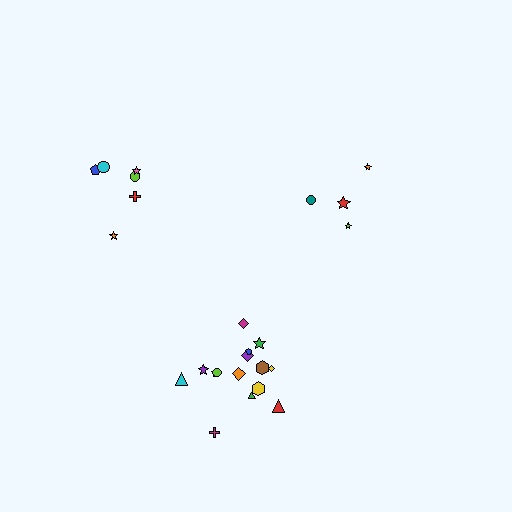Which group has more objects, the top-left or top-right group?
The top-left group.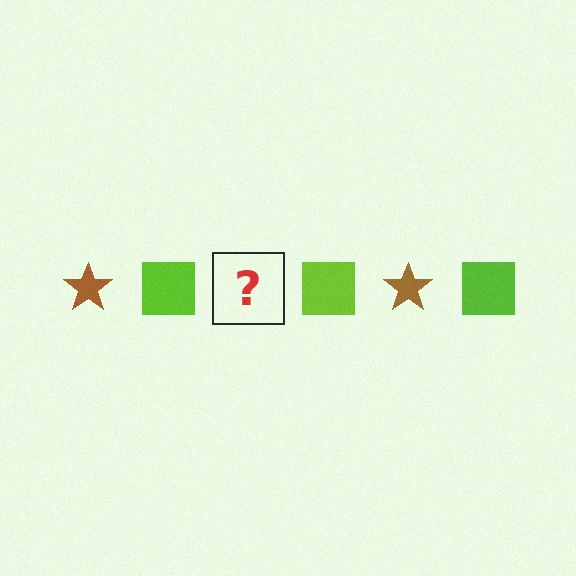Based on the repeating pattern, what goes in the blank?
The blank should be a brown star.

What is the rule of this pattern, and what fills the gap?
The rule is that the pattern alternates between brown star and lime square. The gap should be filled with a brown star.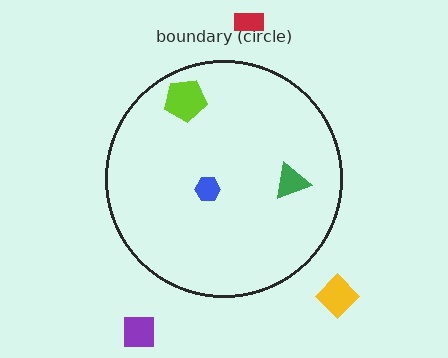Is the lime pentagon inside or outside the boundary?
Inside.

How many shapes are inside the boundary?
3 inside, 3 outside.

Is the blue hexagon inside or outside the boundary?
Inside.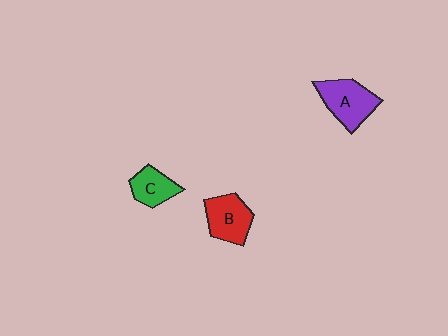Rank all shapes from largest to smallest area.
From largest to smallest: A (purple), B (red), C (green).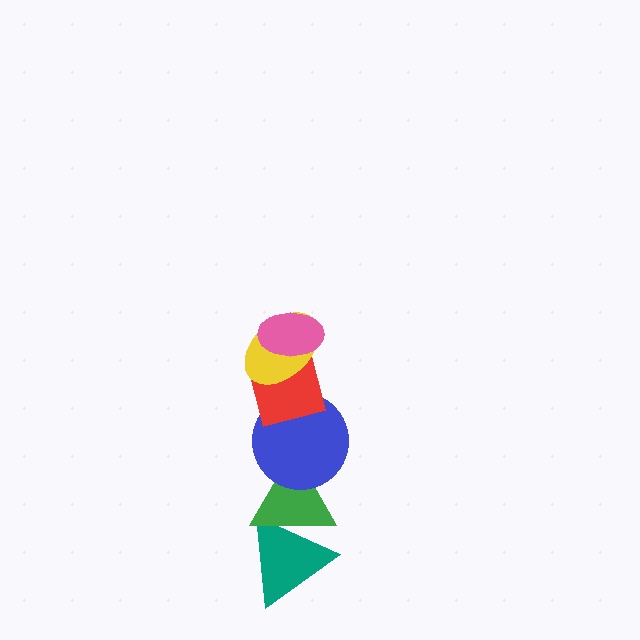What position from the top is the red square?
The red square is 3rd from the top.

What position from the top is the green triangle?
The green triangle is 5th from the top.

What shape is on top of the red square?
The yellow ellipse is on top of the red square.